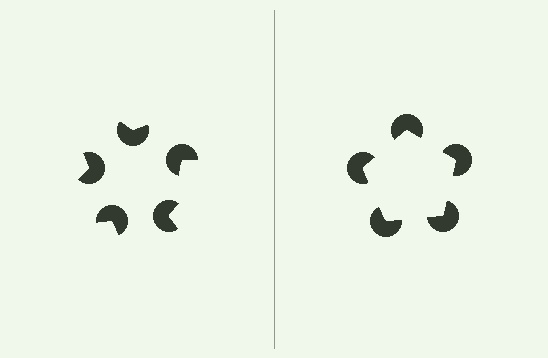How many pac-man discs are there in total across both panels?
10 — 5 on each side.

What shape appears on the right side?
An illusory pentagon.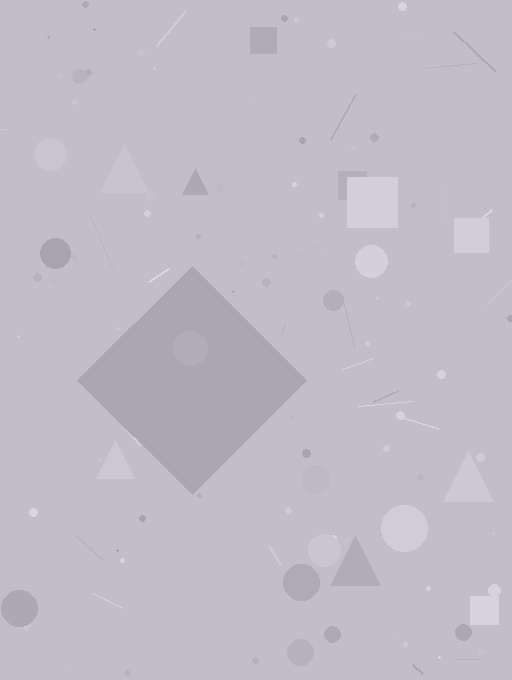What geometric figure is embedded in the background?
A diamond is embedded in the background.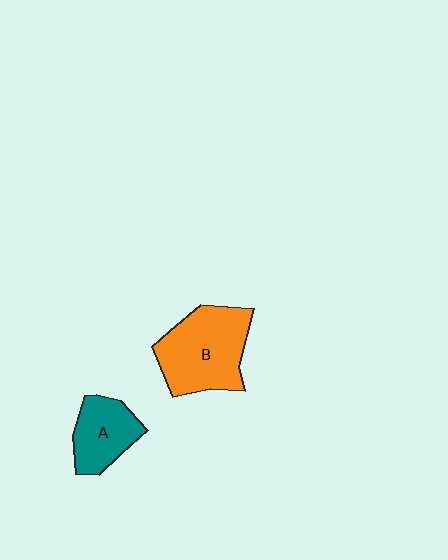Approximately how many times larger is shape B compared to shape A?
Approximately 1.6 times.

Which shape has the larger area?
Shape B (orange).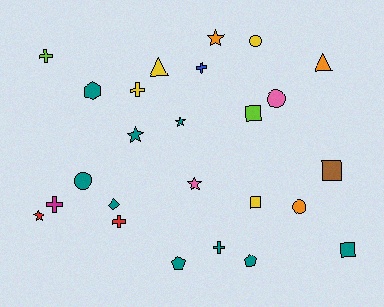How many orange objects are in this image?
There are 3 orange objects.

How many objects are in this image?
There are 25 objects.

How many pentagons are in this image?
There are 2 pentagons.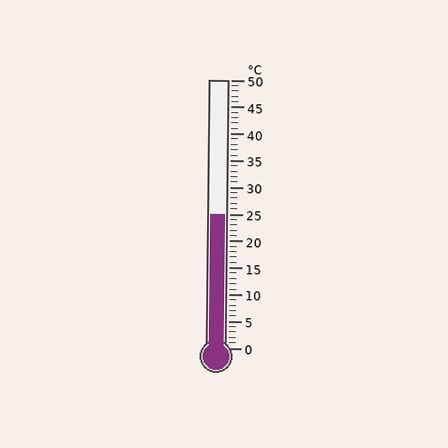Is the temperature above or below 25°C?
The temperature is at 25°C.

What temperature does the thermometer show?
The thermometer shows approximately 25°C.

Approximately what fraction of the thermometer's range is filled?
The thermometer is filled to approximately 50% of its range.